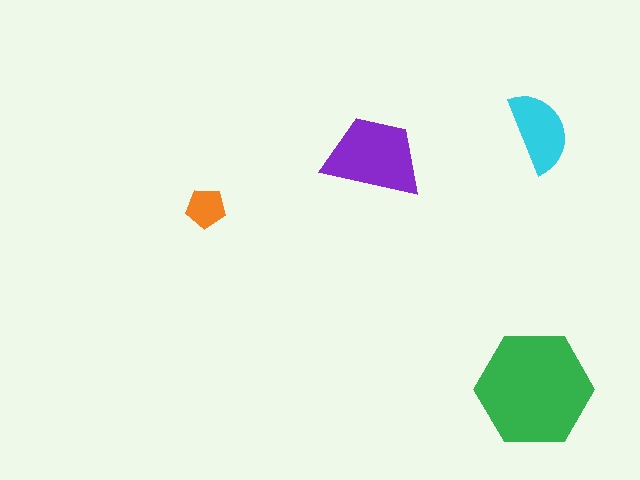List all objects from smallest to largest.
The orange pentagon, the cyan semicircle, the purple trapezoid, the green hexagon.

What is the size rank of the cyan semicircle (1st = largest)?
3rd.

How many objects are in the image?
There are 4 objects in the image.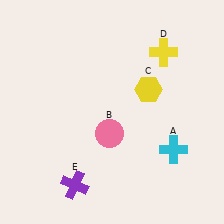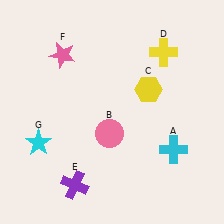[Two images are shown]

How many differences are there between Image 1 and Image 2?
There are 2 differences between the two images.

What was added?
A pink star (F), a cyan star (G) were added in Image 2.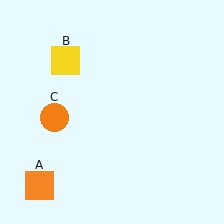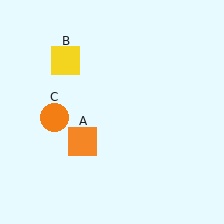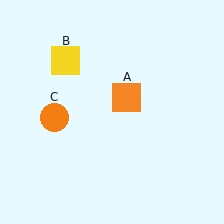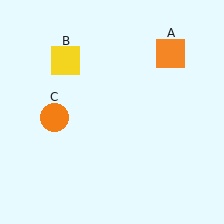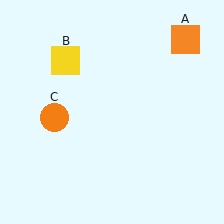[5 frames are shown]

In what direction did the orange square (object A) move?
The orange square (object A) moved up and to the right.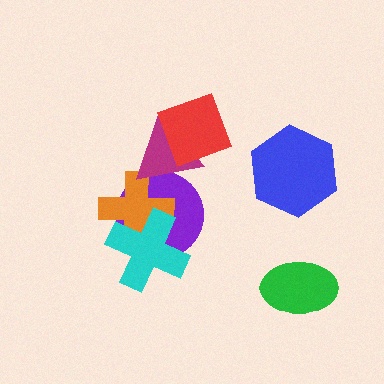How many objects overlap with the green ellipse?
0 objects overlap with the green ellipse.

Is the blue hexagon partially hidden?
No, no other shape covers it.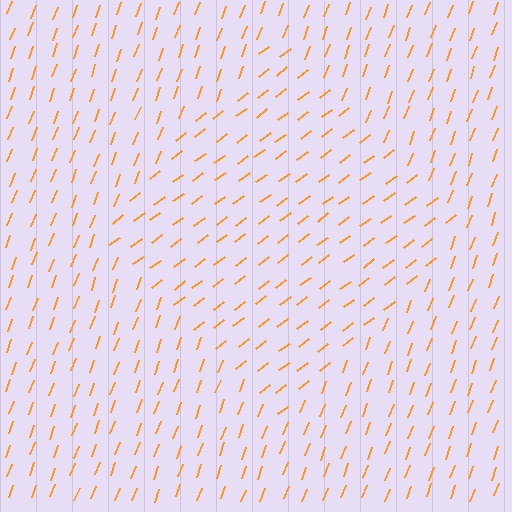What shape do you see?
I see a diamond.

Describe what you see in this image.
The image is filled with small orange line segments. A diamond region in the image has lines oriented differently from the surrounding lines, creating a visible texture boundary.